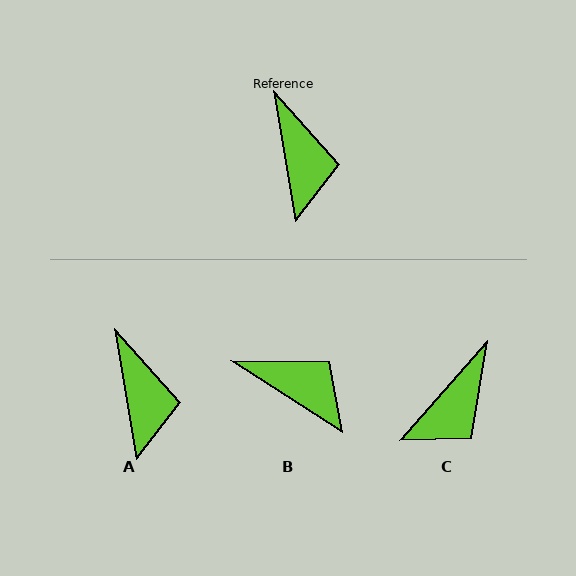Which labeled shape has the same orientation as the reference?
A.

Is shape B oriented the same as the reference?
No, it is off by about 48 degrees.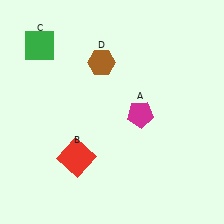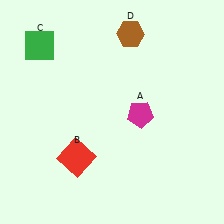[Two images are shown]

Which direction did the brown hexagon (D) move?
The brown hexagon (D) moved right.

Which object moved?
The brown hexagon (D) moved right.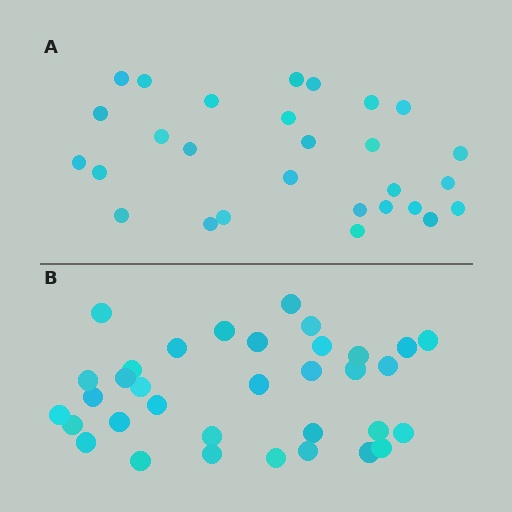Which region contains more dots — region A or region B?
Region B (the bottom region) has more dots.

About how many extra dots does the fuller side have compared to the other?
Region B has about 6 more dots than region A.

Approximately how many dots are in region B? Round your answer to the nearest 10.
About 30 dots. (The exact count is 34, which rounds to 30.)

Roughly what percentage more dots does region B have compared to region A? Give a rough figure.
About 20% more.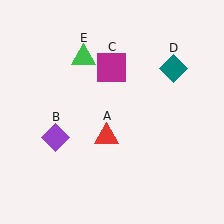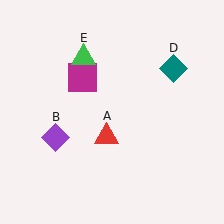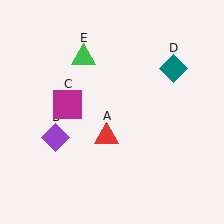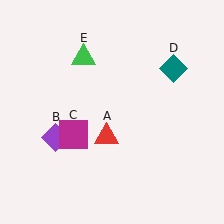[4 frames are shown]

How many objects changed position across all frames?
1 object changed position: magenta square (object C).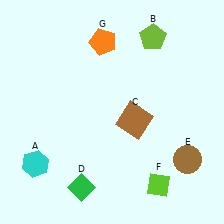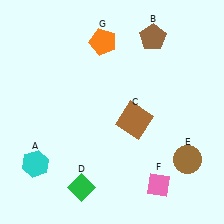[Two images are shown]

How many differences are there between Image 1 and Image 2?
There are 2 differences between the two images.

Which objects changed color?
B changed from lime to brown. F changed from lime to pink.